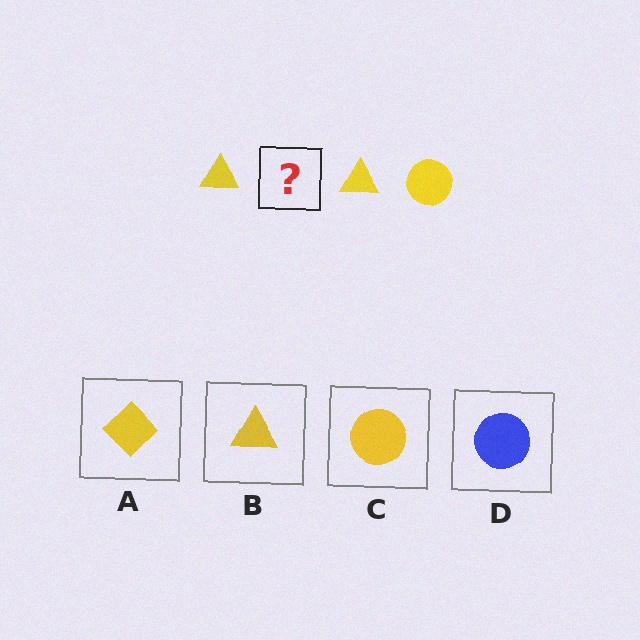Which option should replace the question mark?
Option C.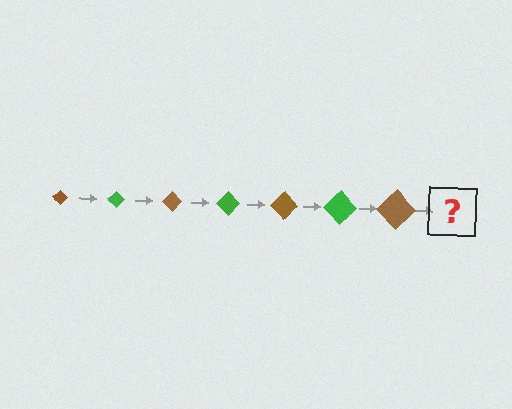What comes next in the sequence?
The next element should be a green diamond, larger than the previous one.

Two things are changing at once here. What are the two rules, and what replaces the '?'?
The two rules are that the diamond grows larger each step and the color cycles through brown and green. The '?' should be a green diamond, larger than the previous one.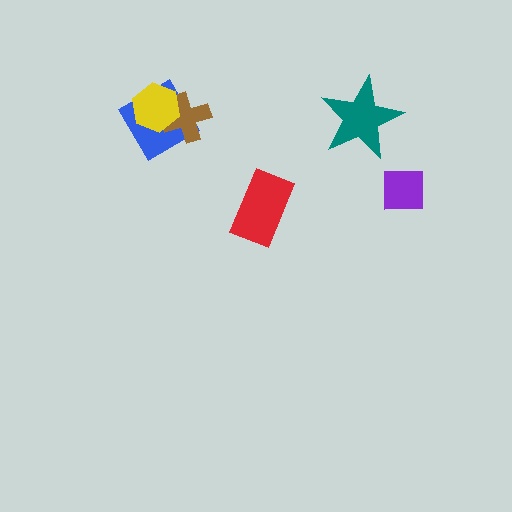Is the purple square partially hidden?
No, no other shape covers it.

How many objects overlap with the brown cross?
2 objects overlap with the brown cross.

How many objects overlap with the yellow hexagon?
2 objects overlap with the yellow hexagon.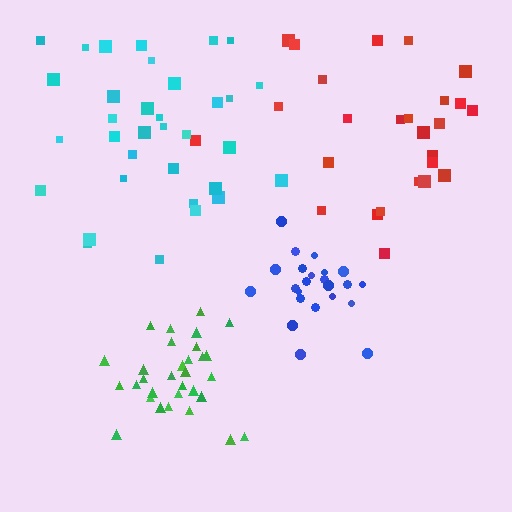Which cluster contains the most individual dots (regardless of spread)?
Cyan (34).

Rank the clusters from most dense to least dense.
green, blue, cyan, red.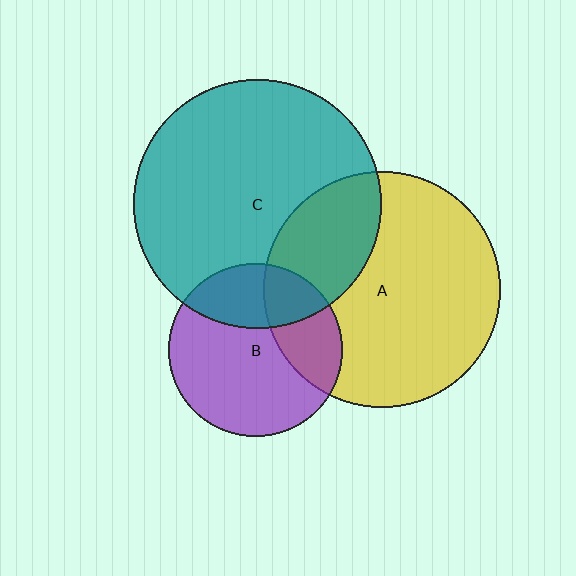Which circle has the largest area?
Circle C (teal).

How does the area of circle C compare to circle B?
Approximately 2.1 times.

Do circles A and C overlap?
Yes.